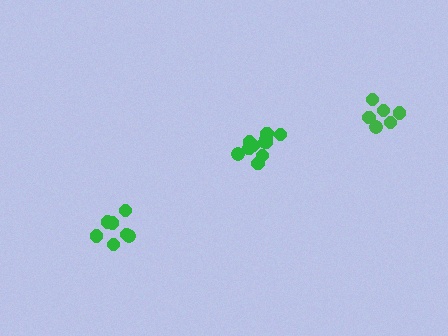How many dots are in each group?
Group 1: 11 dots, Group 2: 6 dots, Group 3: 7 dots (24 total).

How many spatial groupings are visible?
There are 3 spatial groupings.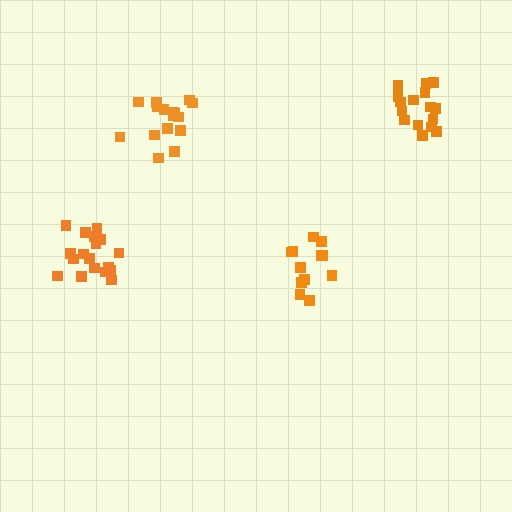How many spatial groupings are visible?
There are 4 spatial groupings.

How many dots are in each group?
Group 1: 12 dots, Group 2: 16 dots, Group 3: 16 dots, Group 4: 18 dots (62 total).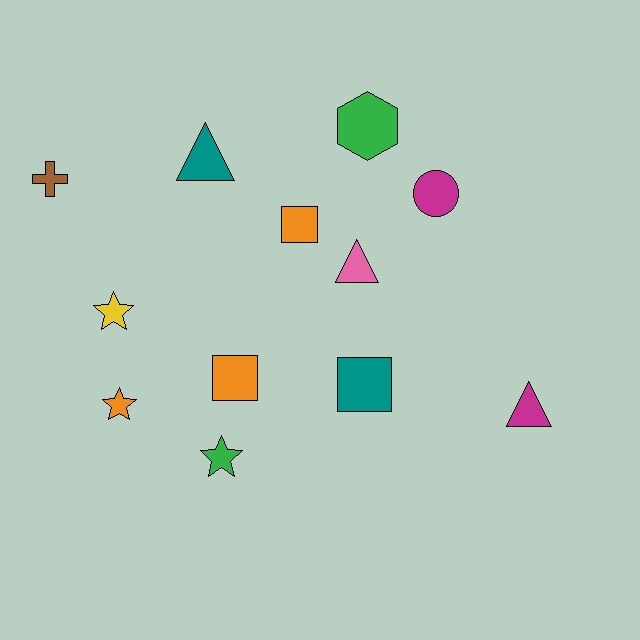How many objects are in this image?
There are 12 objects.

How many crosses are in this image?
There is 1 cross.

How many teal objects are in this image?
There are 2 teal objects.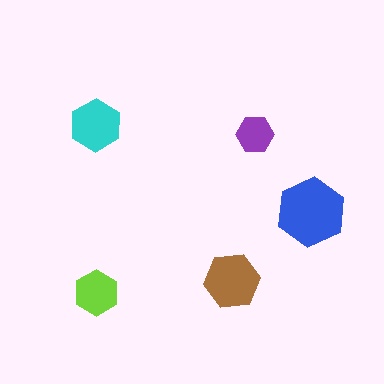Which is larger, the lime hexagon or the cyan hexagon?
The cyan one.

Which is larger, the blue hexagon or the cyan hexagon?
The blue one.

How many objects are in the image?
There are 5 objects in the image.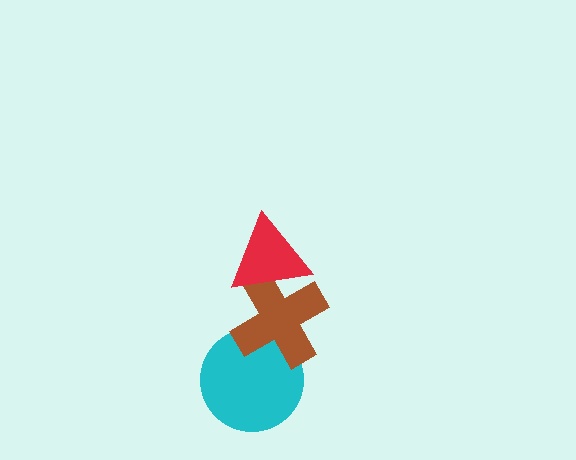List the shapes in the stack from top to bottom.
From top to bottom: the red triangle, the brown cross, the cyan circle.